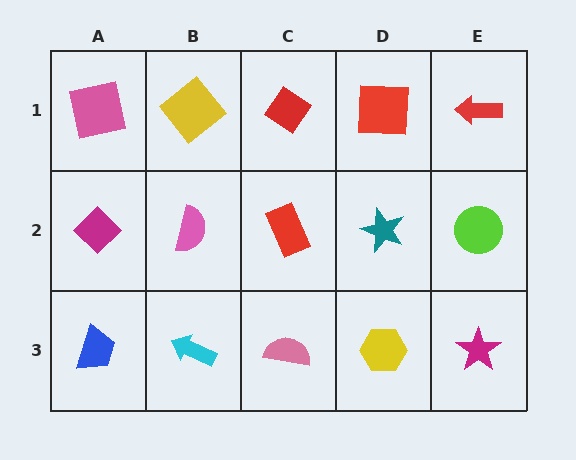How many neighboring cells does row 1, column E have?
2.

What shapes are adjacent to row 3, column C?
A red rectangle (row 2, column C), a cyan arrow (row 3, column B), a yellow hexagon (row 3, column D).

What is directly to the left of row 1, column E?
A red square.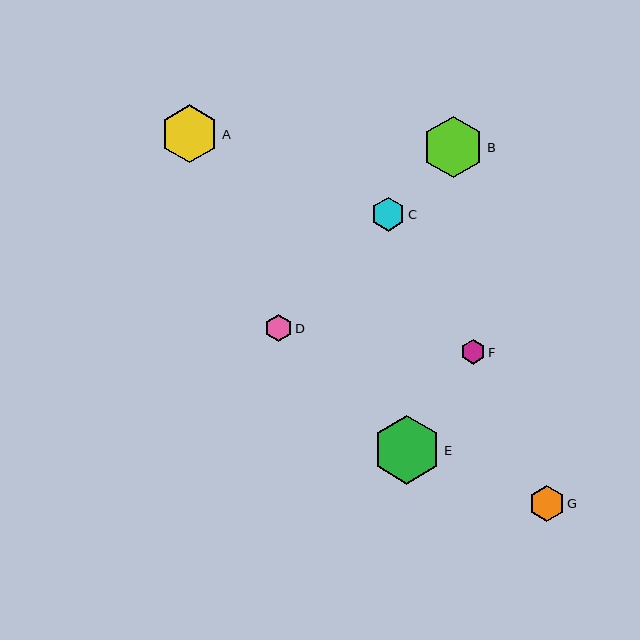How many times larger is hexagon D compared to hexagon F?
Hexagon D is approximately 1.1 times the size of hexagon F.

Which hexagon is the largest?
Hexagon E is the largest with a size of approximately 69 pixels.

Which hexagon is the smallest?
Hexagon F is the smallest with a size of approximately 24 pixels.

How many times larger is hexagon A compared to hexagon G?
Hexagon A is approximately 1.6 times the size of hexagon G.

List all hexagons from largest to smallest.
From largest to smallest: E, B, A, G, C, D, F.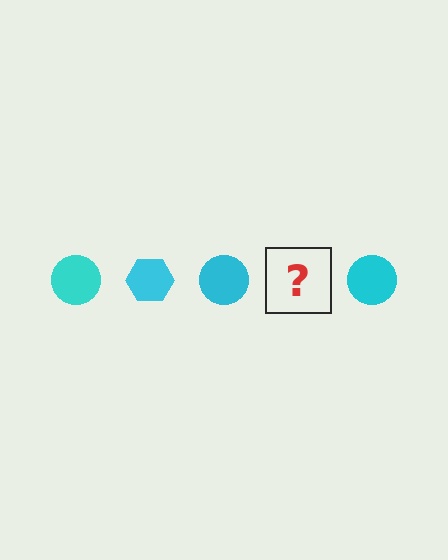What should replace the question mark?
The question mark should be replaced with a cyan hexagon.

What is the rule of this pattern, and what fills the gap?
The rule is that the pattern cycles through circle, hexagon shapes in cyan. The gap should be filled with a cyan hexagon.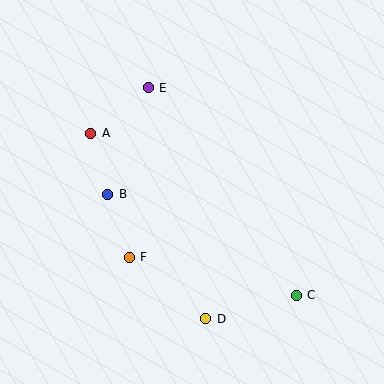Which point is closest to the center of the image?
Point B at (108, 194) is closest to the center.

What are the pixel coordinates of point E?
Point E is at (148, 88).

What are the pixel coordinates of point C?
Point C is at (296, 295).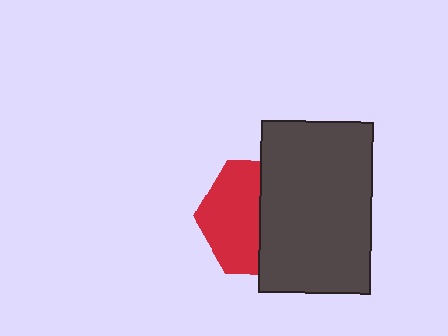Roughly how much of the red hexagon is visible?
About half of it is visible (roughly 50%).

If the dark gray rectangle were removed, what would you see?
You would see the complete red hexagon.